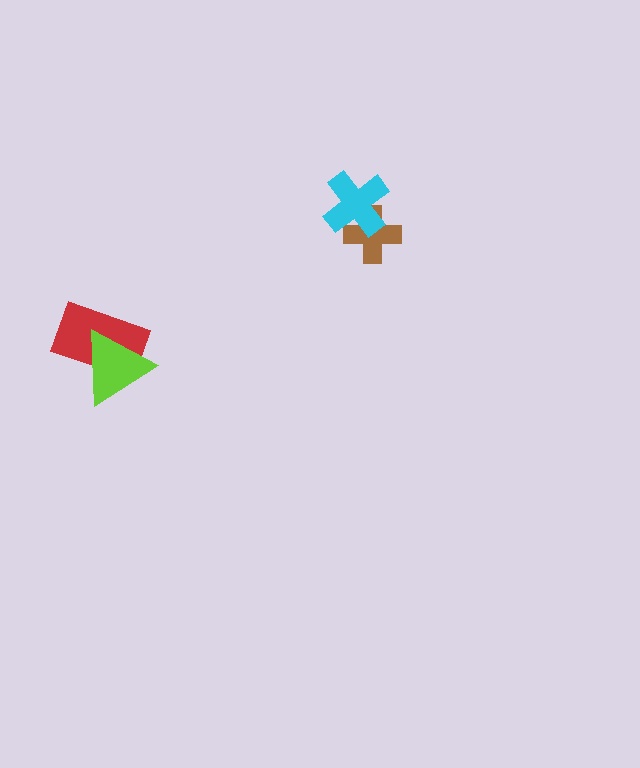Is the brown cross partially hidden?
Yes, it is partially covered by another shape.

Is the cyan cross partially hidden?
No, no other shape covers it.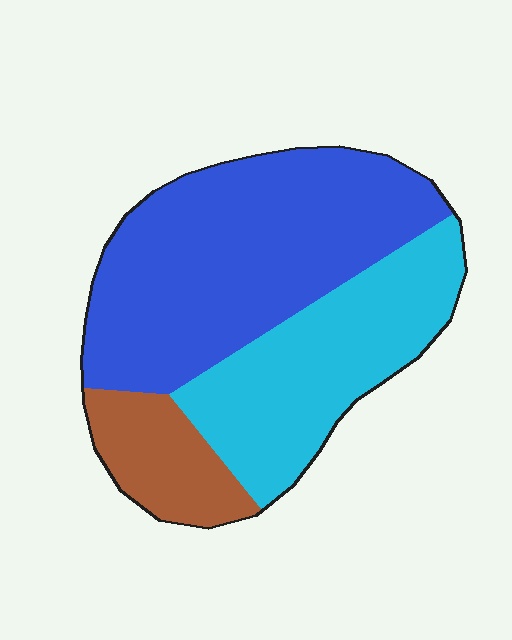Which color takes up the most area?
Blue, at roughly 50%.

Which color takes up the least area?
Brown, at roughly 15%.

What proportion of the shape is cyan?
Cyan takes up about one third (1/3) of the shape.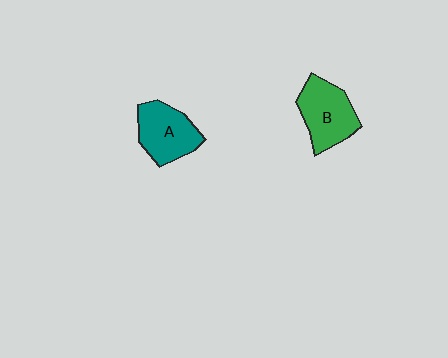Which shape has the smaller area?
Shape A (teal).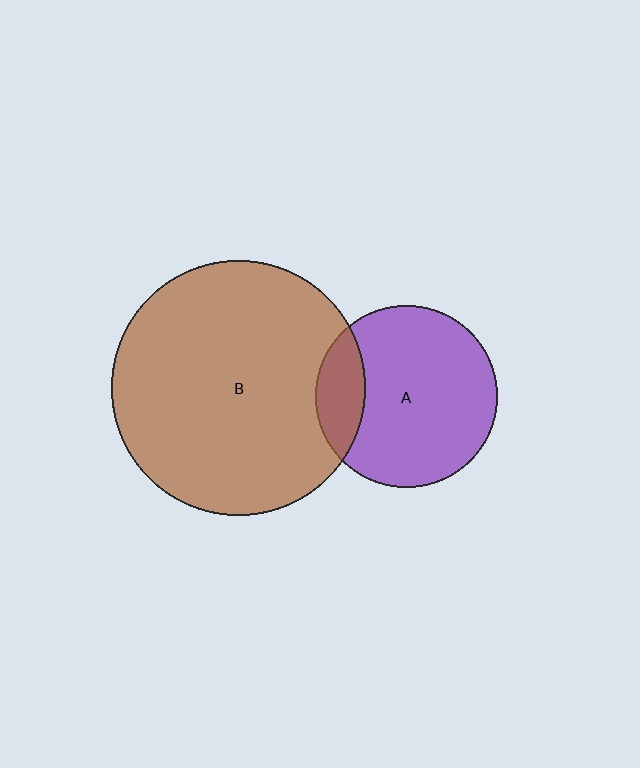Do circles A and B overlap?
Yes.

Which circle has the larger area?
Circle B (brown).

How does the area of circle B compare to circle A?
Approximately 2.0 times.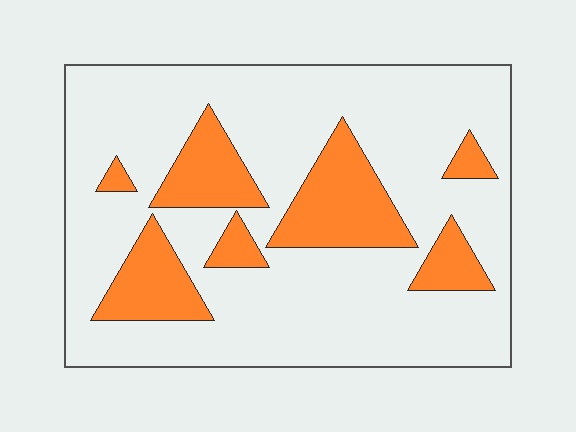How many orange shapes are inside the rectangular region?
7.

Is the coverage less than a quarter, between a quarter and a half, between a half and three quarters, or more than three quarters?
Less than a quarter.